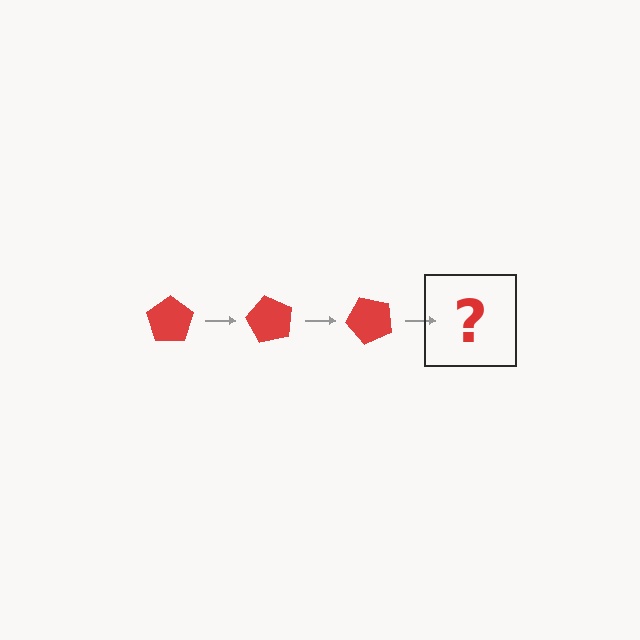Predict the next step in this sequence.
The next step is a red pentagon rotated 180 degrees.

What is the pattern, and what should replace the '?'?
The pattern is that the pentagon rotates 60 degrees each step. The '?' should be a red pentagon rotated 180 degrees.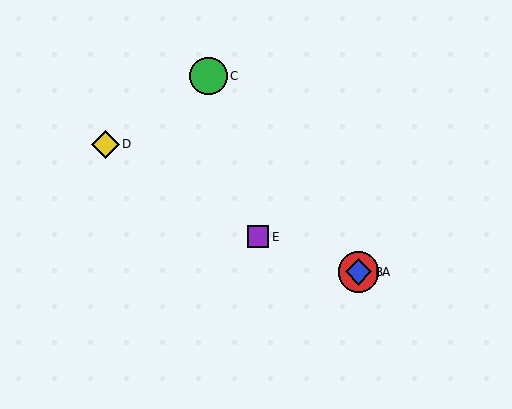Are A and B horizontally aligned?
Yes, both are at y≈272.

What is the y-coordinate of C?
Object C is at y≈76.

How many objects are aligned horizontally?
2 objects (A, B) are aligned horizontally.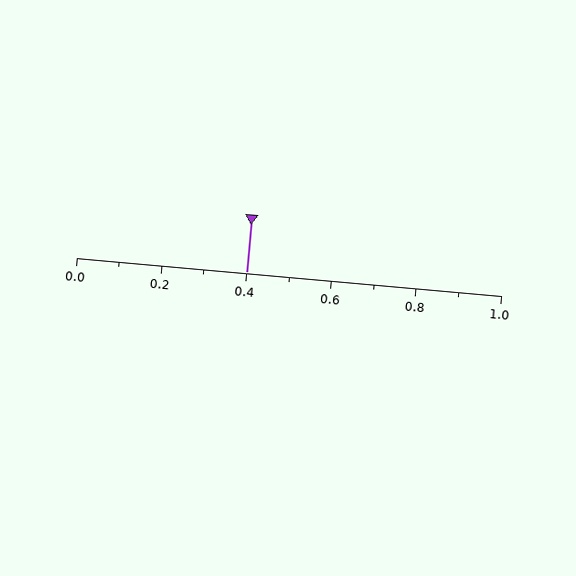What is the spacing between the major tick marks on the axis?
The major ticks are spaced 0.2 apart.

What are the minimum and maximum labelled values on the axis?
The axis runs from 0.0 to 1.0.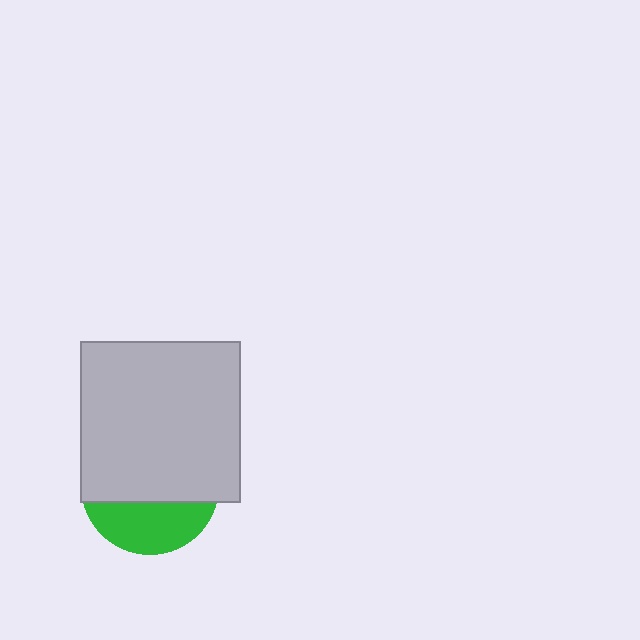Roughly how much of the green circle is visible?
A small part of it is visible (roughly 34%).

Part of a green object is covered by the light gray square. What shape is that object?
It is a circle.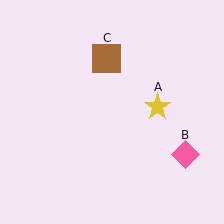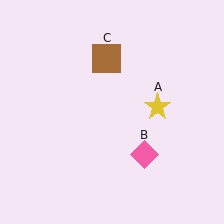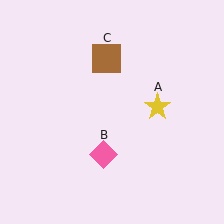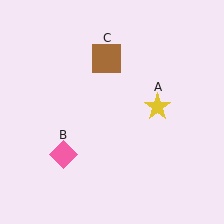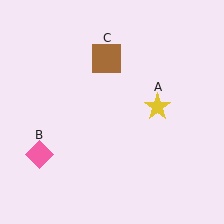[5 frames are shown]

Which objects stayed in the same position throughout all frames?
Yellow star (object A) and brown square (object C) remained stationary.